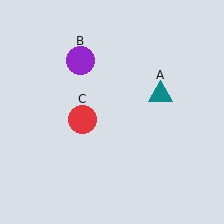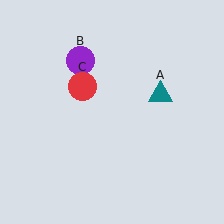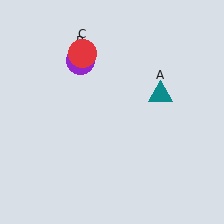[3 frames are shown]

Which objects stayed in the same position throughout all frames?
Teal triangle (object A) and purple circle (object B) remained stationary.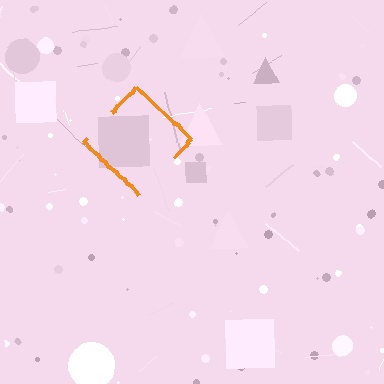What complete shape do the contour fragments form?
The contour fragments form a diamond.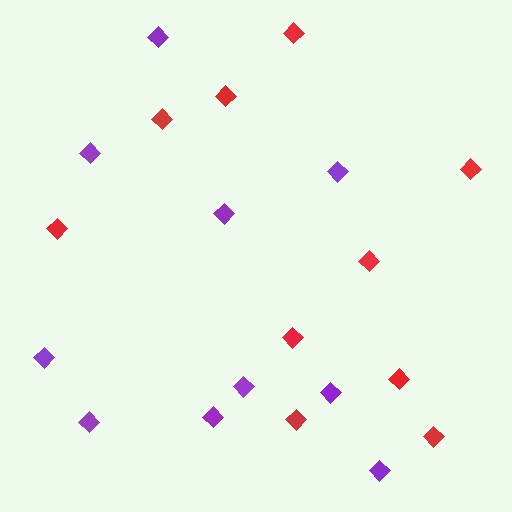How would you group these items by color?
There are 2 groups: one group of purple diamonds (10) and one group of red diamonds (10).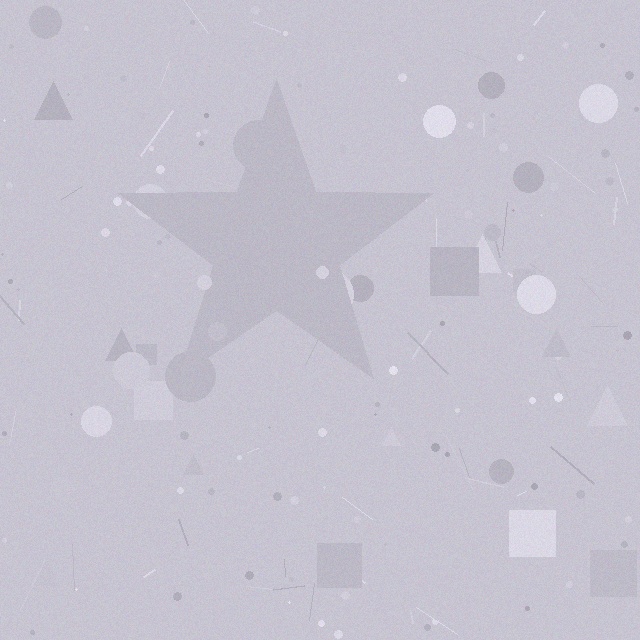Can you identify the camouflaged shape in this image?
The camouflaged shape is a star.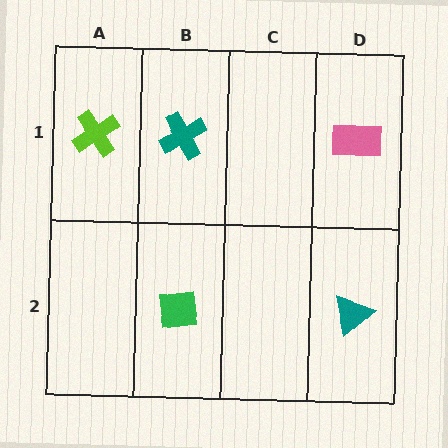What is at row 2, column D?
A teal triangle.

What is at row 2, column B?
A green square.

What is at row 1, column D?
A pink rectangle.